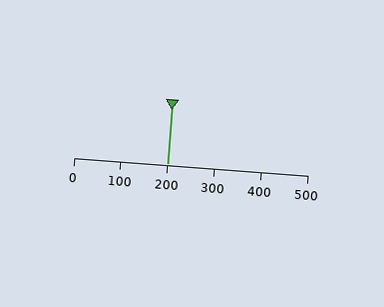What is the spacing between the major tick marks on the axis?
The major ticks are spaced 100 apart.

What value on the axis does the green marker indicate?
The marker indicates approximately 200.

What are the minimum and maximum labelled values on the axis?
The axis runs from 0 to 500.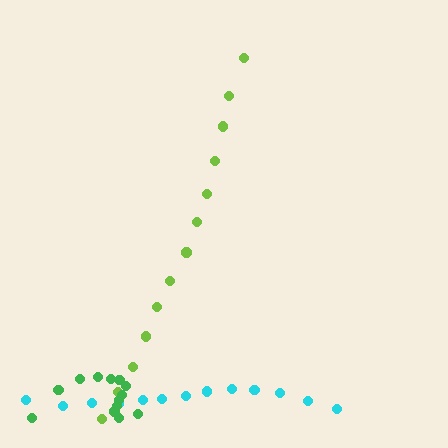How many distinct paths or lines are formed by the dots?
There are 3 distinct paths.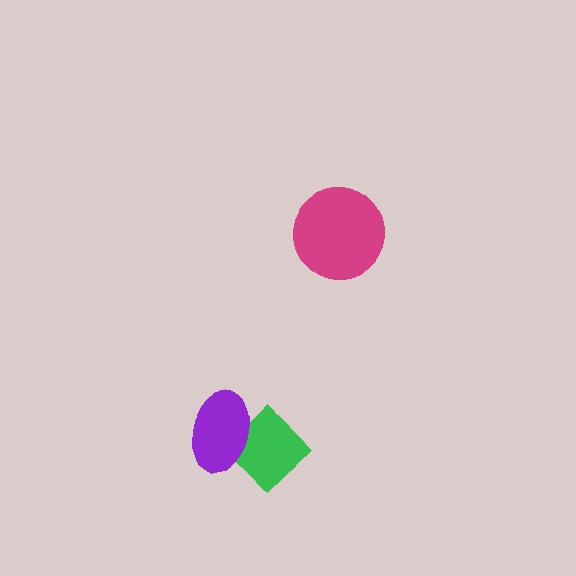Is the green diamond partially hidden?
Yes, it is partially covered by another shape.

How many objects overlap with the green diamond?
1 object overlaps with the green diamond.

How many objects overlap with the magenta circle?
0 objects overlap with the magenta circle.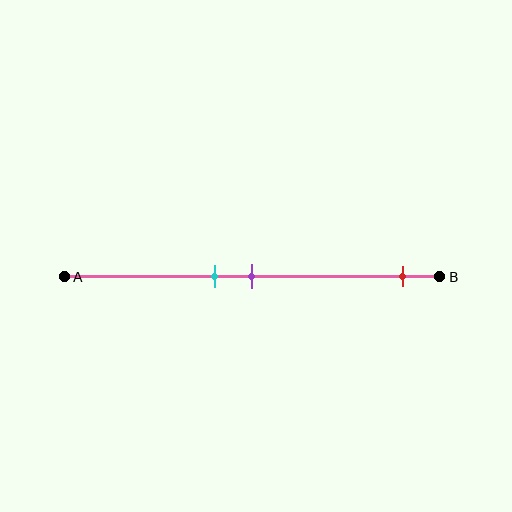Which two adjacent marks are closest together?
The cyan and purple marks are the closest adjacent pair.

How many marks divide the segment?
There are 3 marks dividing the segment.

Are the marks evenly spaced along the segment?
No, the marks are not evenly spaced.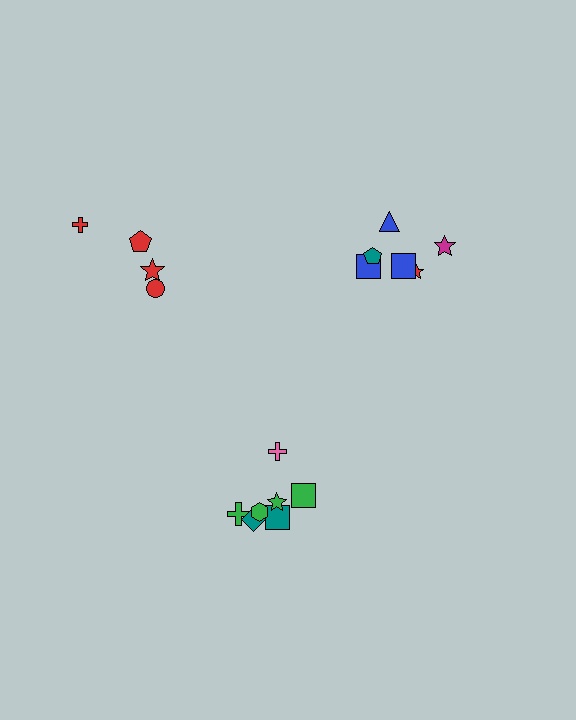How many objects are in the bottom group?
There are 7 objects.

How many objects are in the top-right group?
There are 6 objects.